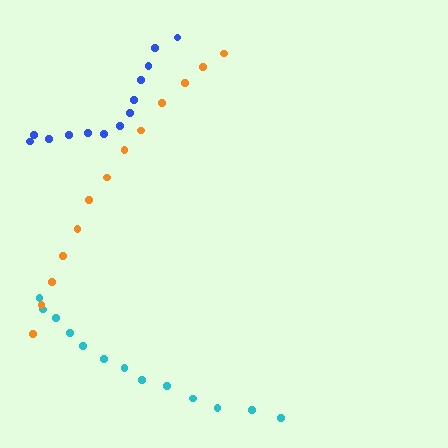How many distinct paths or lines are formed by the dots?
There are 3 distinct paths.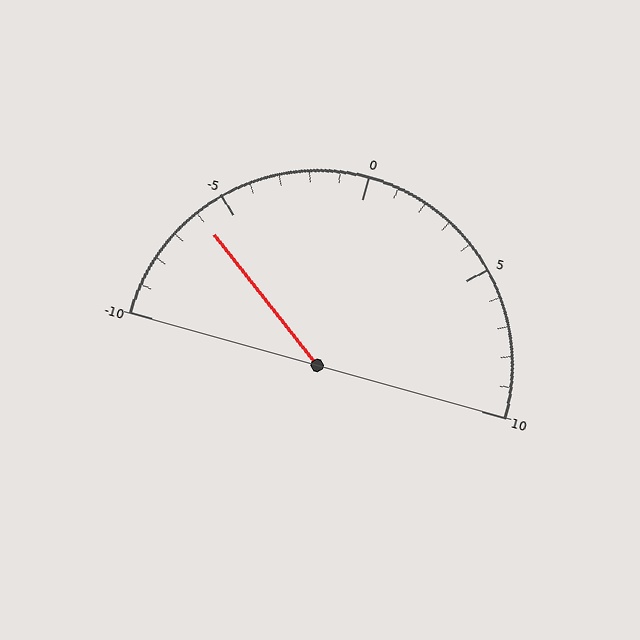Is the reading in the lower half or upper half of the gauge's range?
The reading is in the lower half of the range (-10 to 10).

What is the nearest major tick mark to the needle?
The nearest major tick mark is -5.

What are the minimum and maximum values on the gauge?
The gauge ranges from -10 to 10.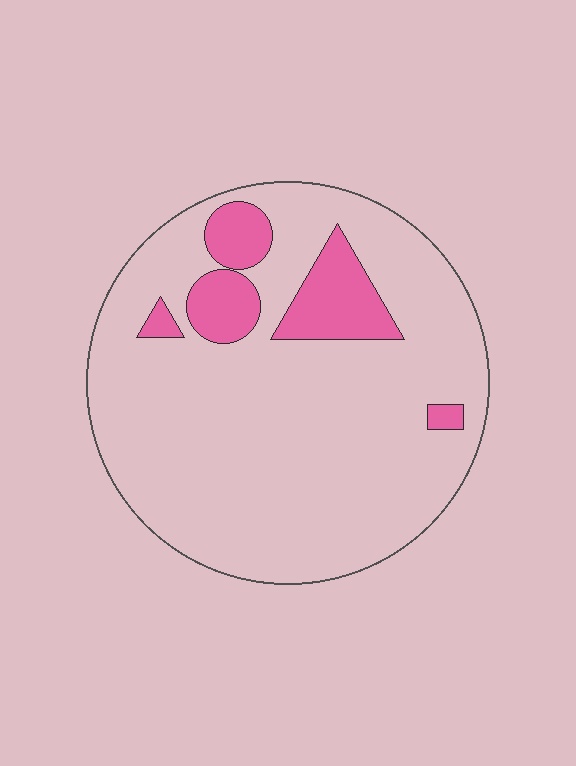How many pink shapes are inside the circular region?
5.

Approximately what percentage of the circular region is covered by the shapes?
Approximately 15%.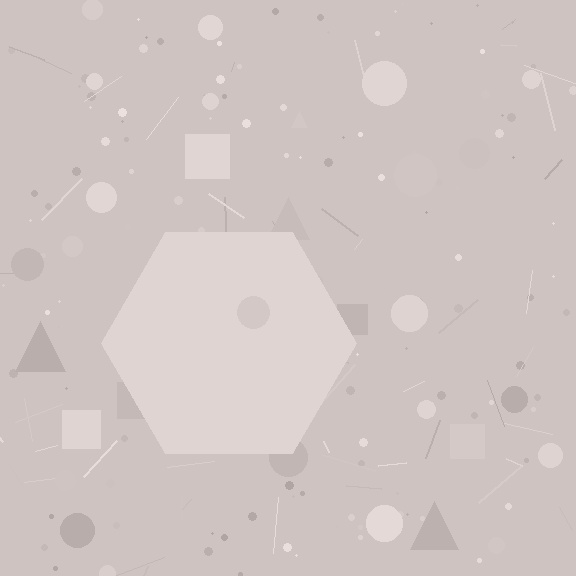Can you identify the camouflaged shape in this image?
The camouflaged shape is a hexagon.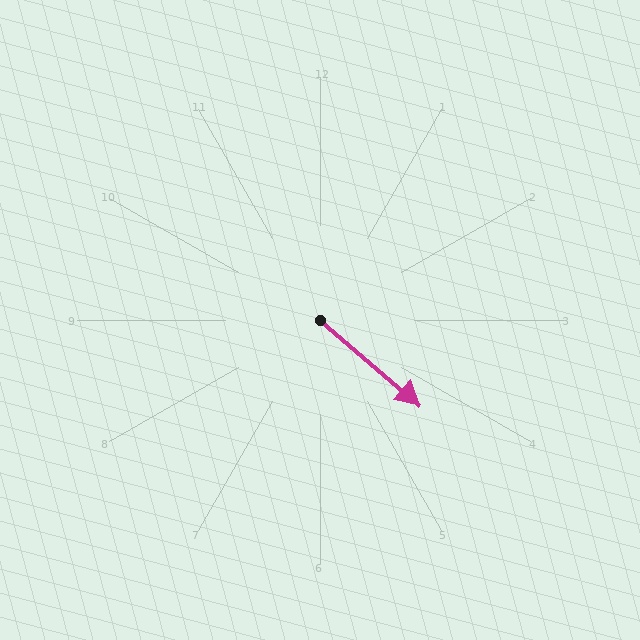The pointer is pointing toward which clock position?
Roughly 4 o'clock.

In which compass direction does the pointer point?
Southeast.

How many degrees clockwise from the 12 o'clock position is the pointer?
Approximately 131 degrees.